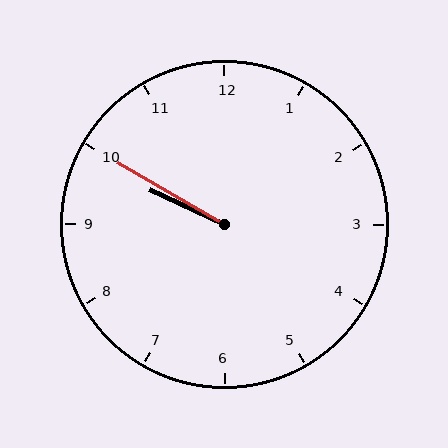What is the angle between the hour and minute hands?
Approximately 5 degrees.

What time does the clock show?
9:50.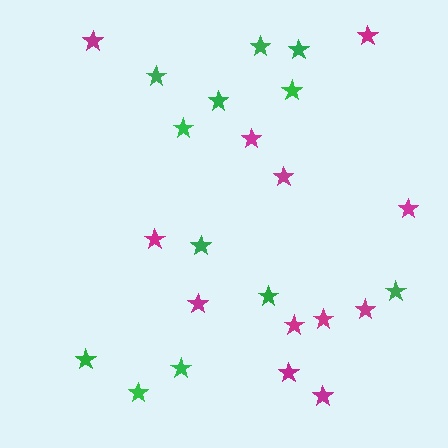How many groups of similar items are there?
There are 2 groups: one group of magenta stars (12) and one group of green stars (12).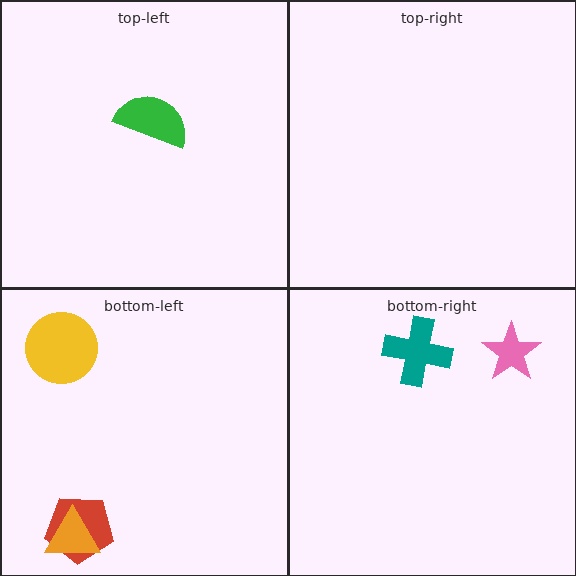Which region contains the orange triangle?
The bottom-left region.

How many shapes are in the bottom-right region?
2.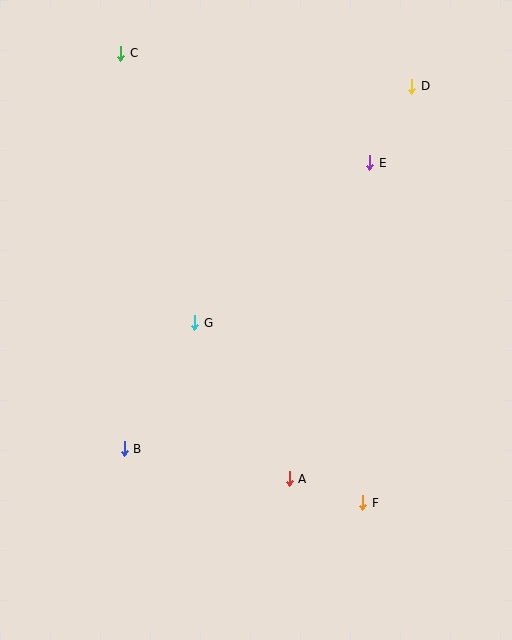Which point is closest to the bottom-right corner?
Point F is closest to the bottom-right corner.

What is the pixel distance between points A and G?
The distance between A and G is 183 pixels.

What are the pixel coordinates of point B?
Point B is at (124, 449).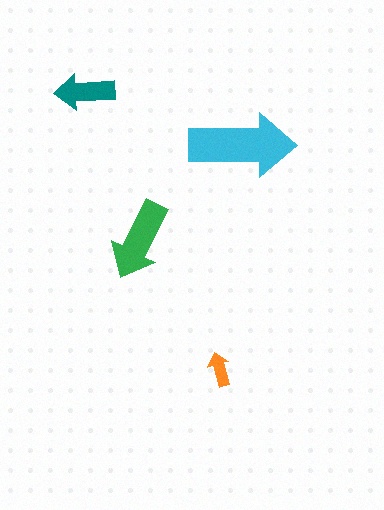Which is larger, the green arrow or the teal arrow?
The green one.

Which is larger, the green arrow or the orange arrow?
The green one.